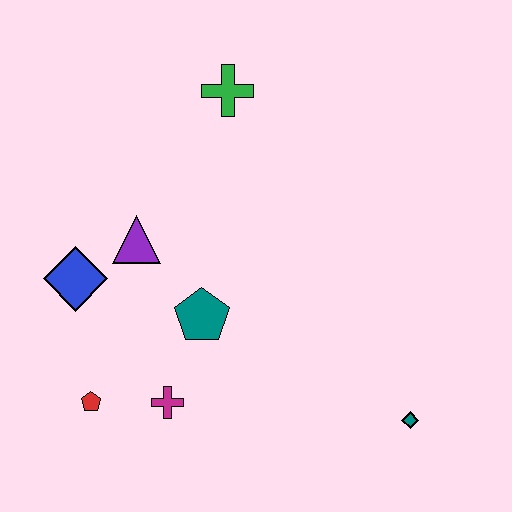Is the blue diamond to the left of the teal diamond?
Yes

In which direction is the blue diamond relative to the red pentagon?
The blue diamond is above the red pentagon.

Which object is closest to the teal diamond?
The teal pentagon is closest to the teal diamond.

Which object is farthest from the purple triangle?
The teal diamond is farthest from the purple triangle.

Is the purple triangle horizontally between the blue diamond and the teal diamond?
Yes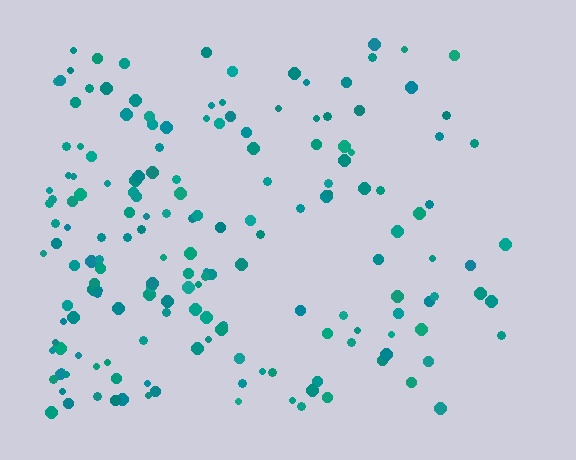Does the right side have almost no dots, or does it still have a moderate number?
Still a moderate number, just noticeably fewer than the left.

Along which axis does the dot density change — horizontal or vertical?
Horizontal.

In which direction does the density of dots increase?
From right to left, with the left side densest.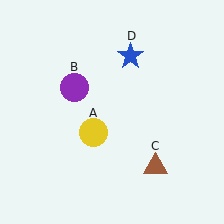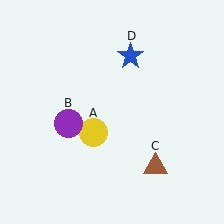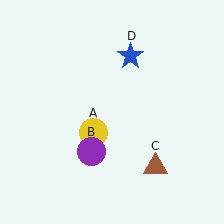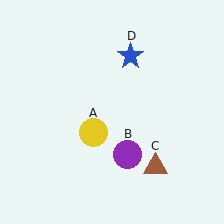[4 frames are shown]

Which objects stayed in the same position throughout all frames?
Yellow circle (object A) and brown triangle (object C) and blue star (object D) remained stationary.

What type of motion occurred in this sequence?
The purple circle (object B) rotated counterclockwise around the center of the scene.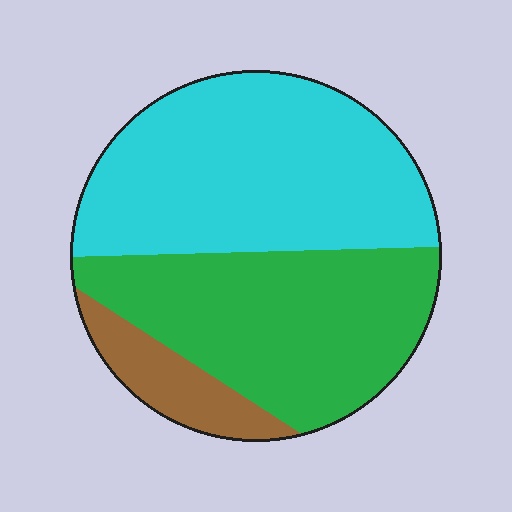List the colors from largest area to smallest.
From largest to smallest: cyan, green, brown.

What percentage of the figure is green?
Green covers around 40% of the figure.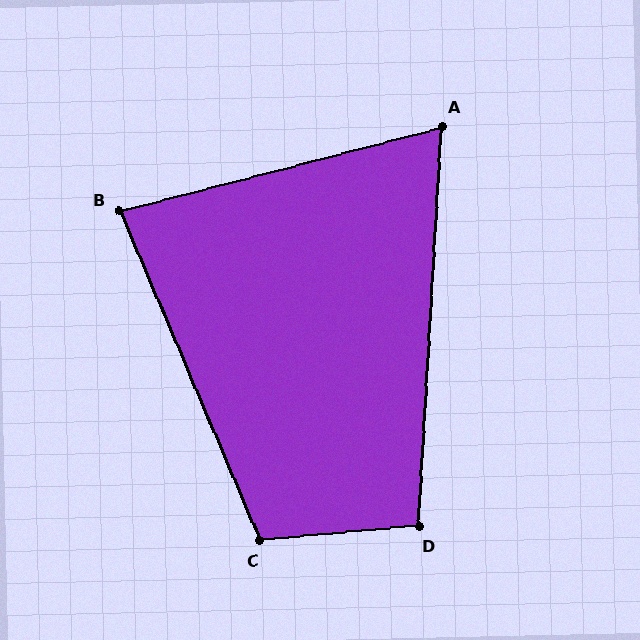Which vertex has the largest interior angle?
C, at approximately 108 degrees.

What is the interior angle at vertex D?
Approximately 98 degrees (obtuse).